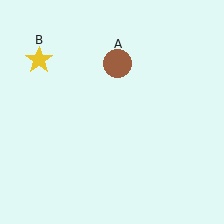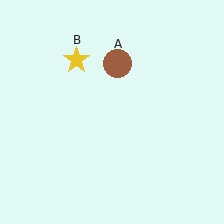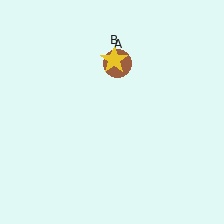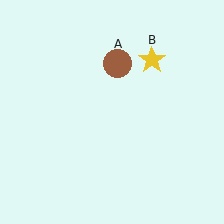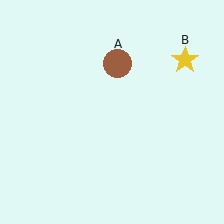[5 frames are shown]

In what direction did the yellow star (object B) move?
The yellow star (object B) moved right.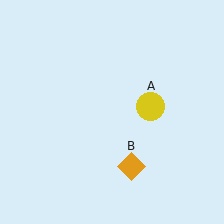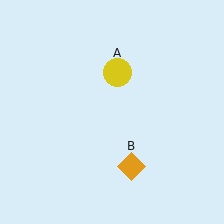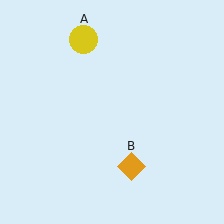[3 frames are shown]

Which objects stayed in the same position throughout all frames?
Orange diamond (object B) remained stationary.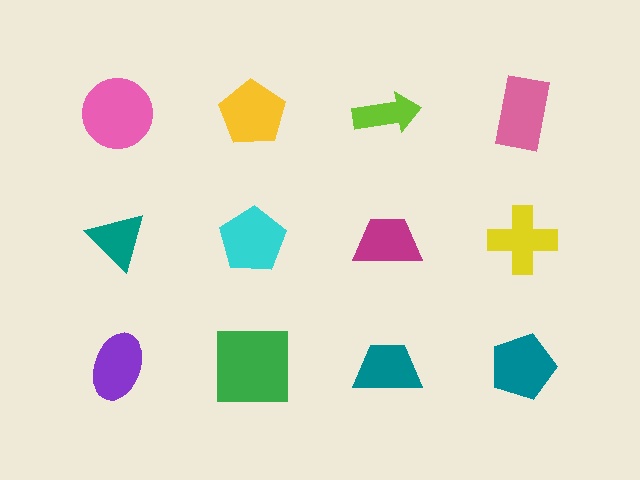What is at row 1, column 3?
A lime arrow.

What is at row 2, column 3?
A magenta trapezoid.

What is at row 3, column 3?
A teal trapezoid.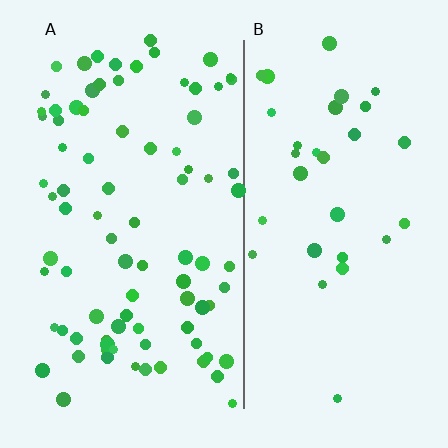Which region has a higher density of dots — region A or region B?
A (the left).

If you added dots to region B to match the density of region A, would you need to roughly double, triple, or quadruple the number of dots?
Approximately triple.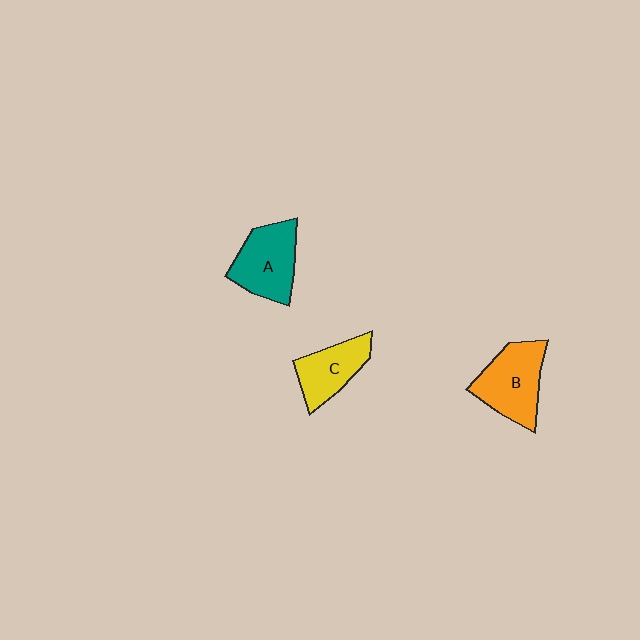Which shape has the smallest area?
Shape C (yellow).